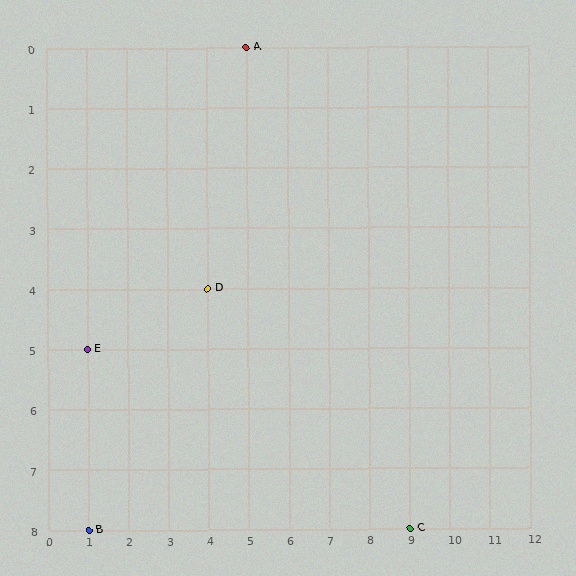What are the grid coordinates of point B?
Point B is at grid coordinates (1, 8).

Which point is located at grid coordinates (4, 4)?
Point D is at (4, 4).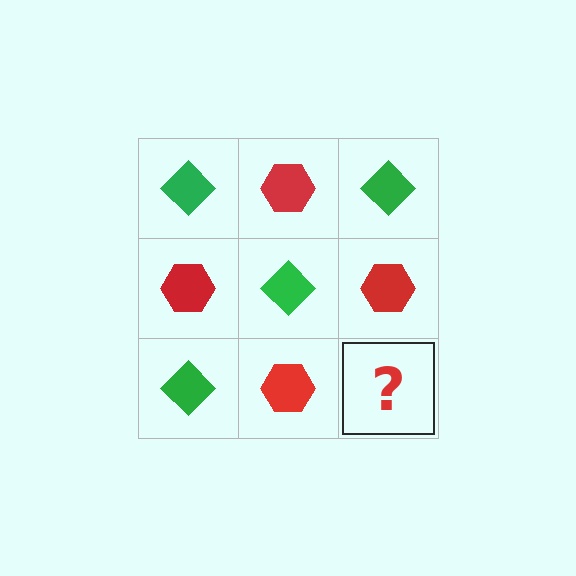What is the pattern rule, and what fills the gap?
The rule is that it alternates green diamond and red hexagon in a checkerboard pattern. The gap should be filled with a green diamond.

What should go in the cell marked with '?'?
The missing cell should contain a green diamond.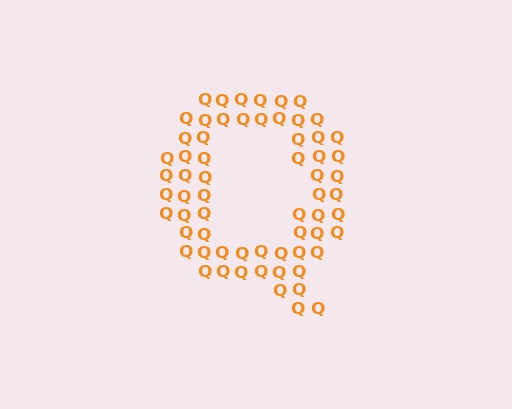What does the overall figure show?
The overall figure shows the letter Q.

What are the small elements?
The small elements are letter Q's.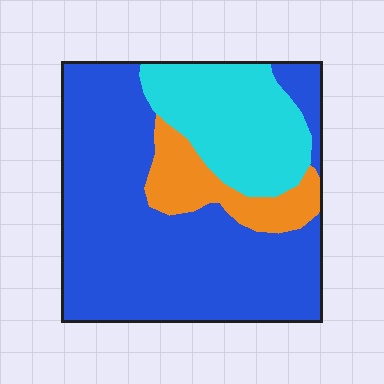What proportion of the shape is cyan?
Cyan takes up about one quarter (1/4) of the shape.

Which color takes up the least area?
Orange, at roughly 10%.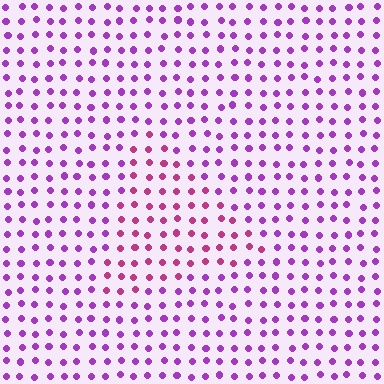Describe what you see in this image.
The image is filled with small purple elements in a uniform arrangement. A triangle-shaped region is visible where the elements are tinted to a slightly different hue, forming a subtle color boundary.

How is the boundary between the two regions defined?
The boundary is defined purely by a slight shift in hue (about 37 degrees). Spacing, size, and orientation are identical on both sides.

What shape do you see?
I see a triangle.